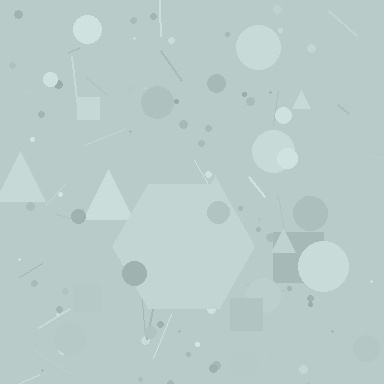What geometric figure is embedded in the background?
A hexagon is embedded in the background.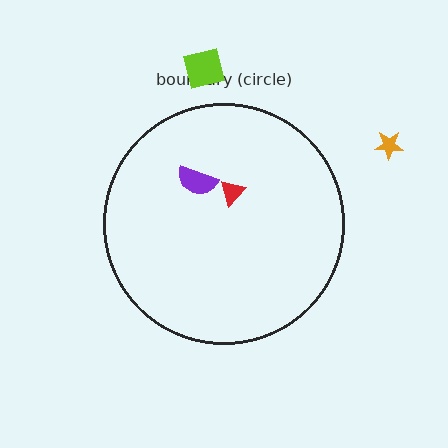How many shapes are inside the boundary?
2 inside, 2 outside.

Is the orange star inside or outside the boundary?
Outside.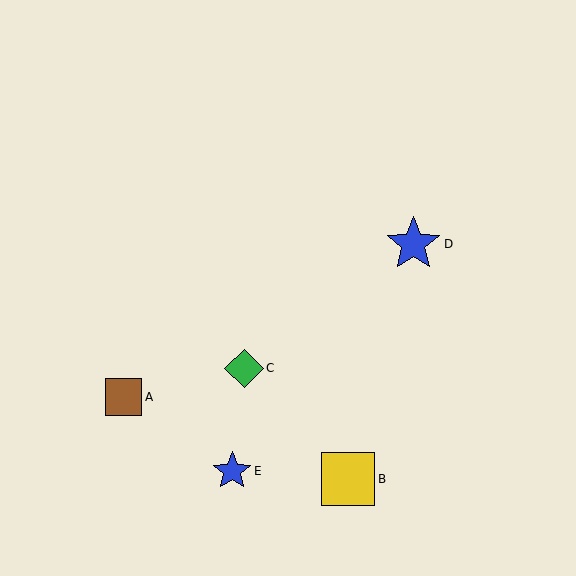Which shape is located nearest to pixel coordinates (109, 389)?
The brown square (labeled A) at (124, 397) is nearest to that location.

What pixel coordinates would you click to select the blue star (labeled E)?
Click at (232, 471) to select the blue star E.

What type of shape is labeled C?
Shape C is a green diamond.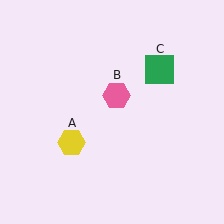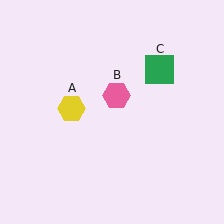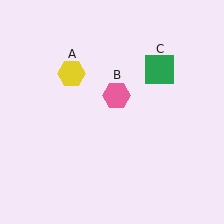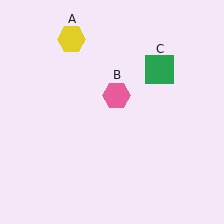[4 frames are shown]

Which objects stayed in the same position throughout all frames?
Pink hexagon (object B) and green square (object C) remained stationary.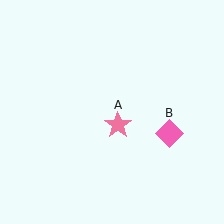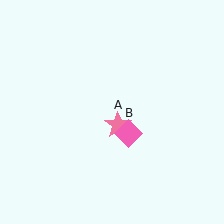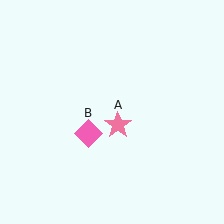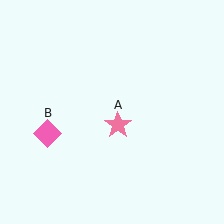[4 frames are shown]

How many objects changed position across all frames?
1 object changed position: pink diamond (object B).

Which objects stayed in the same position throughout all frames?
Pink star (object A) remained stationary.